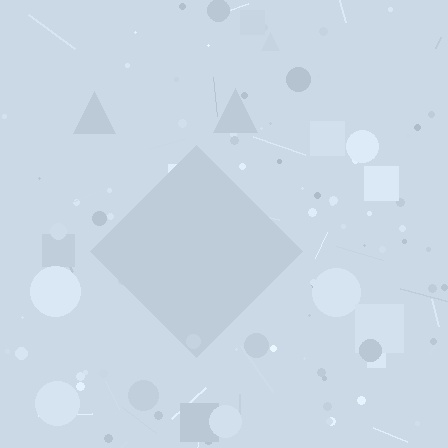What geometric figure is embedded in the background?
A diamond is embedded in the background.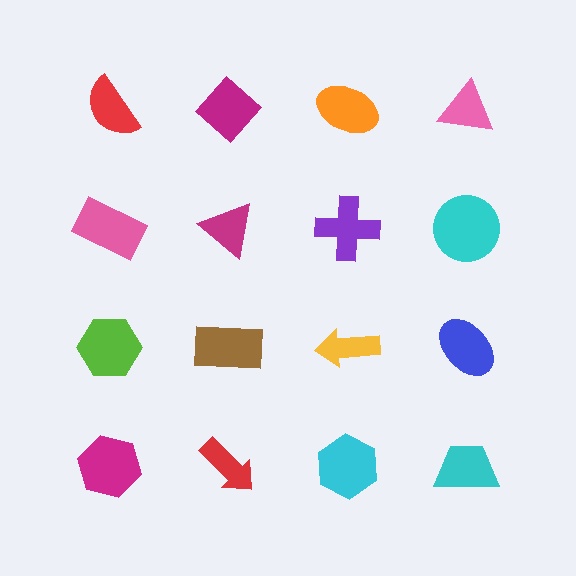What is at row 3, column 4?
A blue ellipse.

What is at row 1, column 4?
A pink triangle.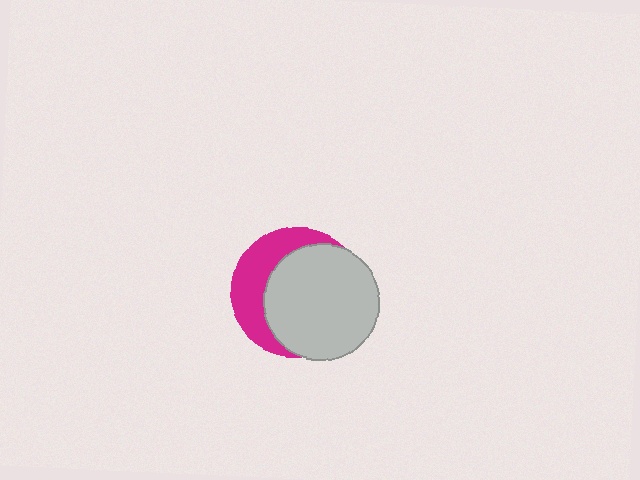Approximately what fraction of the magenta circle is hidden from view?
Roughly 65% of the magenta circle is hidden behind the light gray circle.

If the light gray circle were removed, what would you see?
You would see the complete magenta circle.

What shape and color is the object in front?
The object in front is a light gray circle.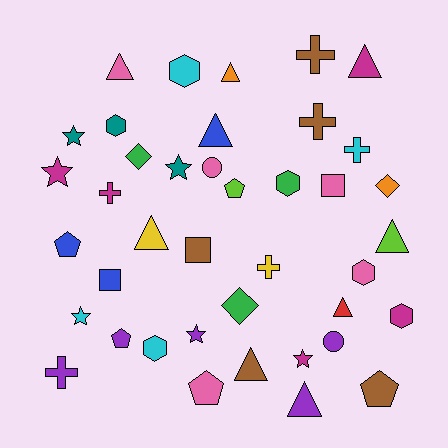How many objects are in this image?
There are 40 objects.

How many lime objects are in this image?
There are 2 lime objects.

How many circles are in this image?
There are 2 circles.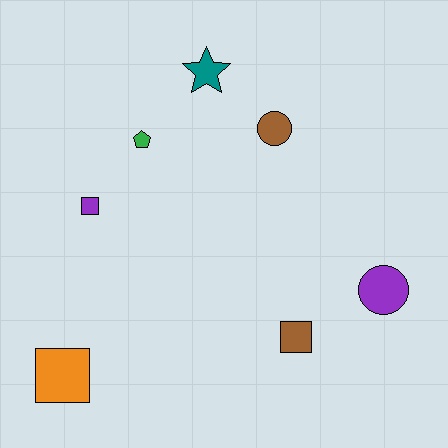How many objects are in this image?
There are 7 objects.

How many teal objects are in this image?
There is 1 teal object.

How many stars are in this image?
There is 1 star.